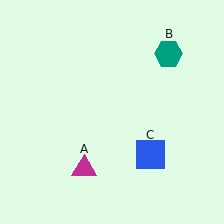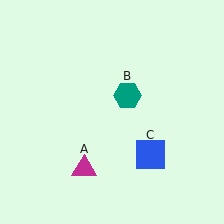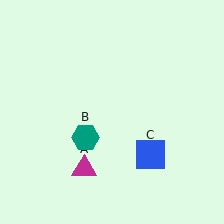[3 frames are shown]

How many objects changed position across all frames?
1 object changed position: teal hexagon (object B).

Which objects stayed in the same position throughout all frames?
Magenta triangle (object A) and blue square (object C) remained stationary.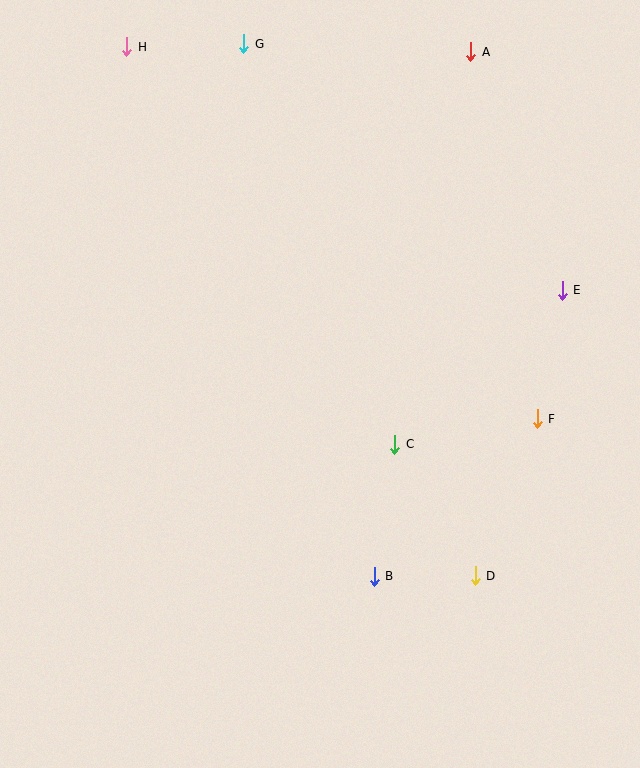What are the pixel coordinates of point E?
Point E is at (562, 290).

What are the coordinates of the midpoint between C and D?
The midpoint between C and D is at (435, 510).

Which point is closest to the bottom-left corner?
Point B is closest to the bottom-left corner.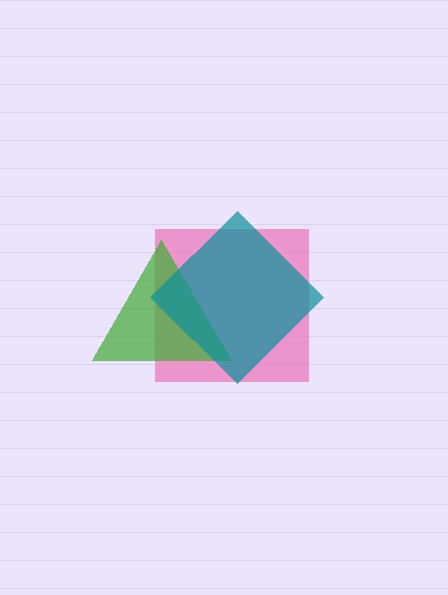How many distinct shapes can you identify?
There are 3 distinct shapes: a pink square, a green triangle, a teal diamond.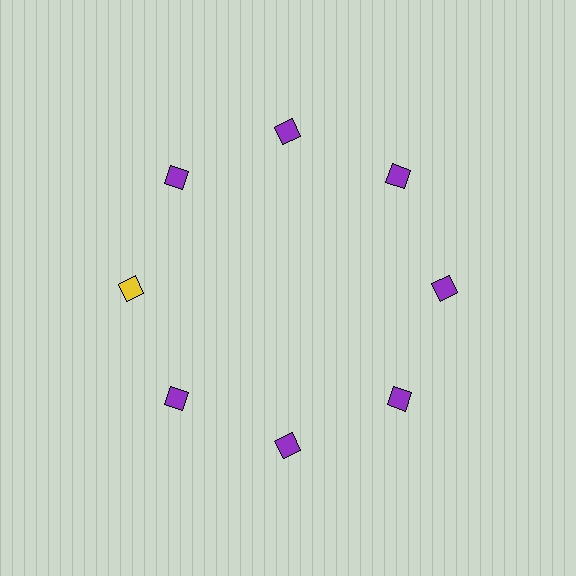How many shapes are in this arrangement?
There are 8 shapes arranged in a ring pattern.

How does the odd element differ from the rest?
It has a different color: yellow instead of purple.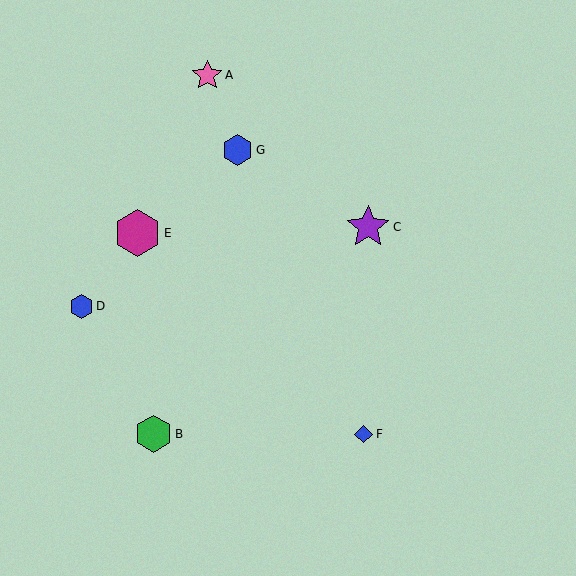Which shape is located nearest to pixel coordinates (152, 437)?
The green hexagon (labeled B) at (153, 434) is nearest to that location.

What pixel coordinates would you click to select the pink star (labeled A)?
Click at (207, 75) to select the pink star A.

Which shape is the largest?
The magenta hexagon (labeled E) is the largest.